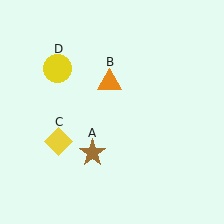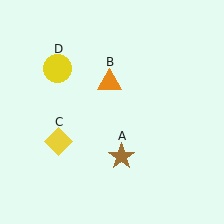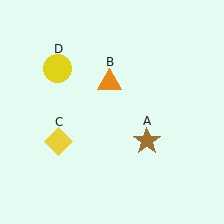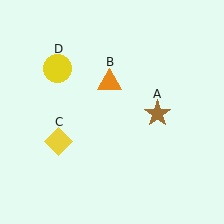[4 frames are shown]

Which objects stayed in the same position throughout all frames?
Orange triangle (object B) and yellow diamond (object C) and yellow circle (object D) remained stationary.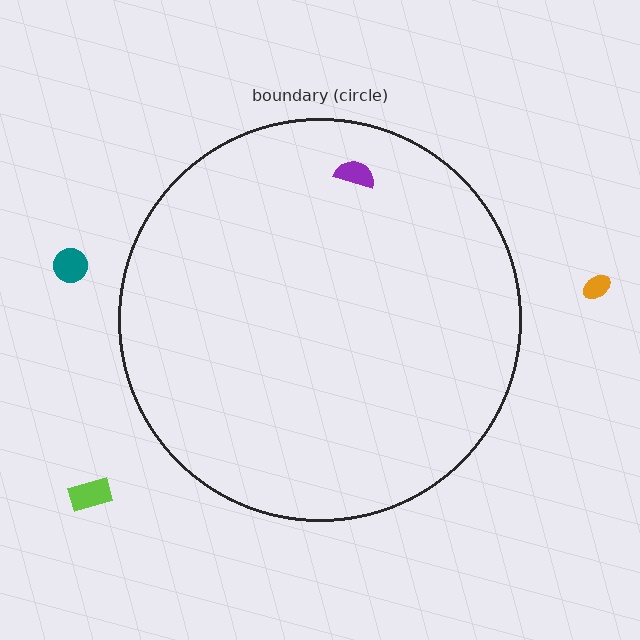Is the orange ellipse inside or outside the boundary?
Outside.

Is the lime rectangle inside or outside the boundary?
Outside.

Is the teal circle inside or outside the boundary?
Outside.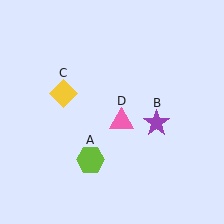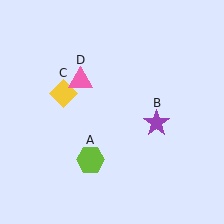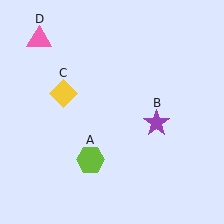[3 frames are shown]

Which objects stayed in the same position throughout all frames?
Lime hexagon (object A) and purple star (object B) and yellow diamond (object C) remained stationary.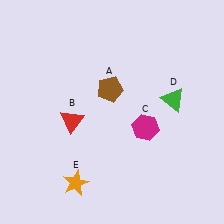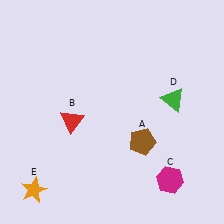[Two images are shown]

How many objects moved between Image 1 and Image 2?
3 objects moved between the two images.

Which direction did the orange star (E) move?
The orange star (E) moved left.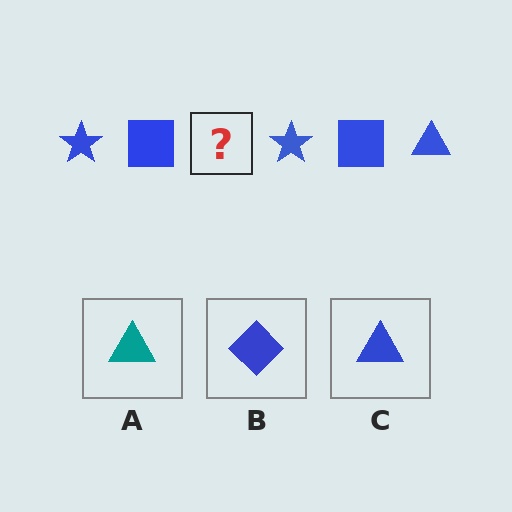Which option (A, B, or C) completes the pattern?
C.